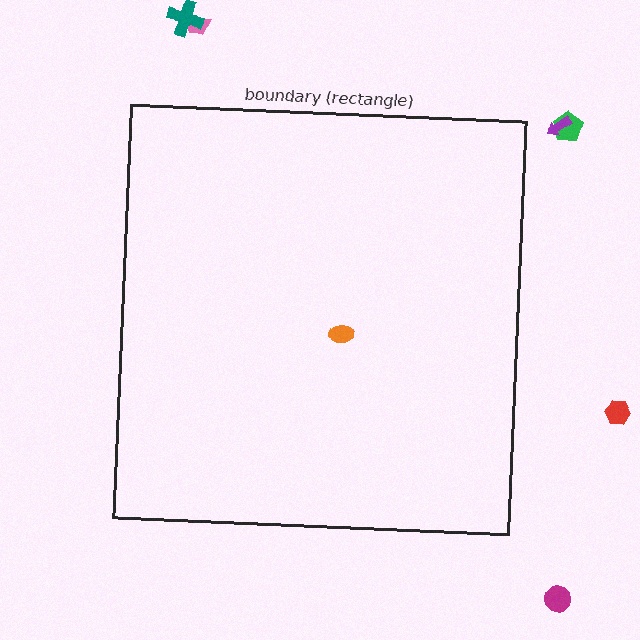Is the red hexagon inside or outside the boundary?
Outside.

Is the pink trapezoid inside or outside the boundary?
Outside.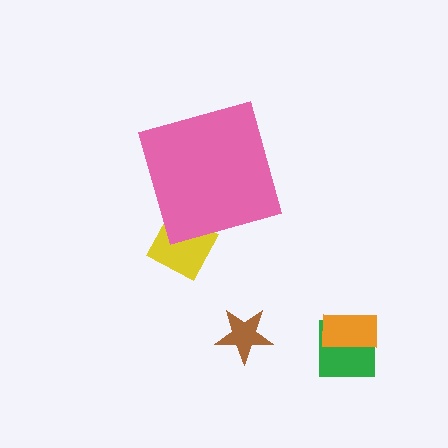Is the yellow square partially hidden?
Yes, the yellow square is partially hidden behind the pink diamond.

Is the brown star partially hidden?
No, the brown star is fully visible.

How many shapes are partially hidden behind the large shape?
1 shape is partially hidden.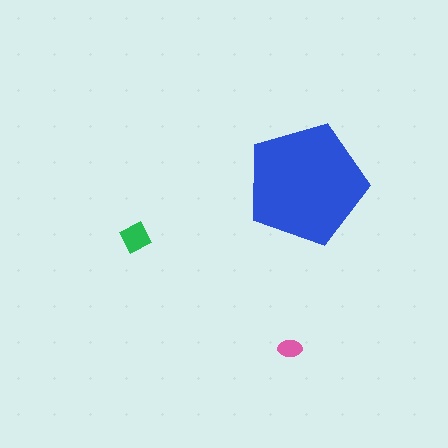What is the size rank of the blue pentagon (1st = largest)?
1st.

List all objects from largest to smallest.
The blue pentagon, the green diamond, the pink ellipse.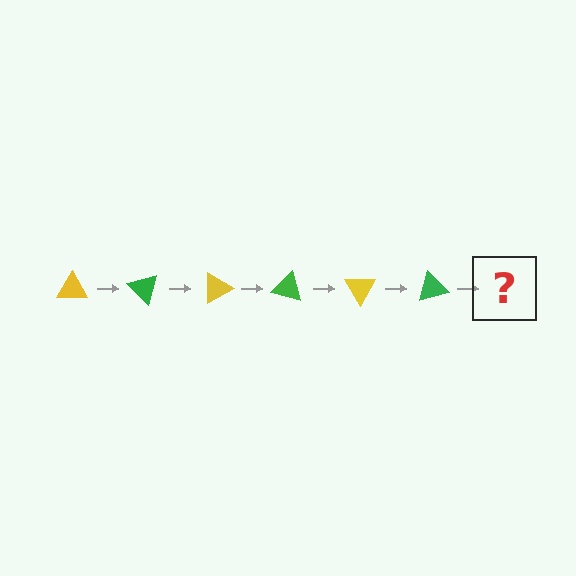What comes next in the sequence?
The next element should be a yellow triangle, rotated 270 degrees from the start.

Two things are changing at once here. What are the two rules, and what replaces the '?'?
The two rules are that it rotates 45 degrees each step and the color cycles through yellow and green. The '?' should be a yellow triangle, rotated 270 degrees from the start.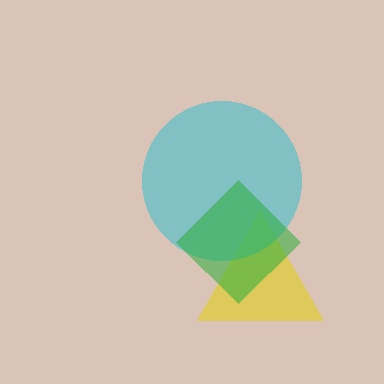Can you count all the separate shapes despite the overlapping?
Yes, there are 3 separate shapes.